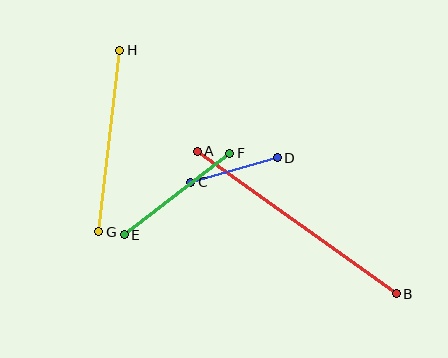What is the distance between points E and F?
The distance is approximately 134 pixels.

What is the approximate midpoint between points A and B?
The midpoint is at approximately (297, 223) pixels.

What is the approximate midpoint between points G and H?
The midpoint is at approximately (109, 141) pixels.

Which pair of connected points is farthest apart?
Points A and B are farthest apart.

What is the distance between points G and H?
The distance is approximately 183 pixels.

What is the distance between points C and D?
The distance is approximately 90 pixels.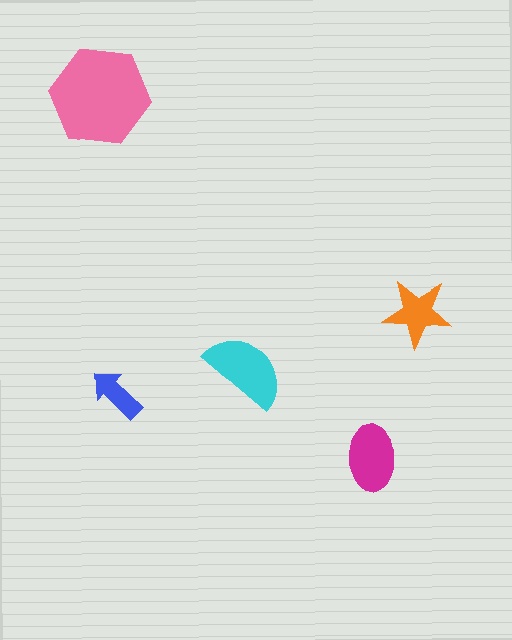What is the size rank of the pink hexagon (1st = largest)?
1st.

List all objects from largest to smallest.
The pink hexagon, the cyan semicircle, the magenta ellipse, the orange star, the blue arrow.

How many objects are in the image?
There are 5 objects in the image.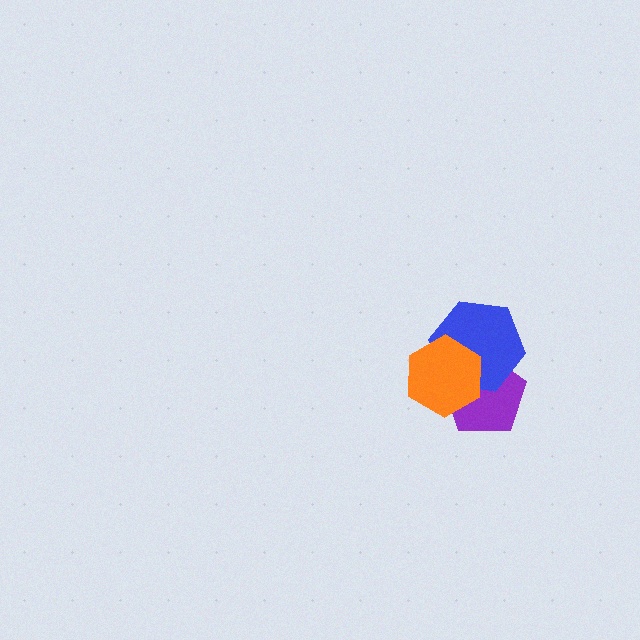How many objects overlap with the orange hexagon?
2 objects overlap with the orange hexagon.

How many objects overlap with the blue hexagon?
2 objects overlap with the blue hexagon.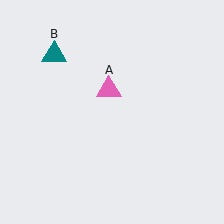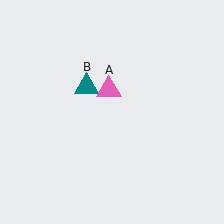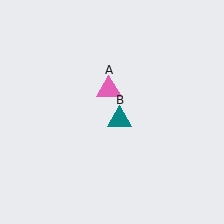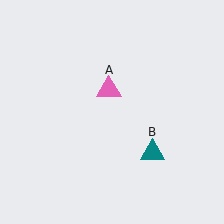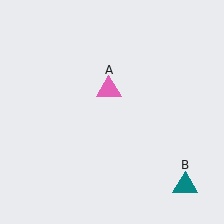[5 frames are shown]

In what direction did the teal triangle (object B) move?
The teal triangle (object B) moved down and to the right.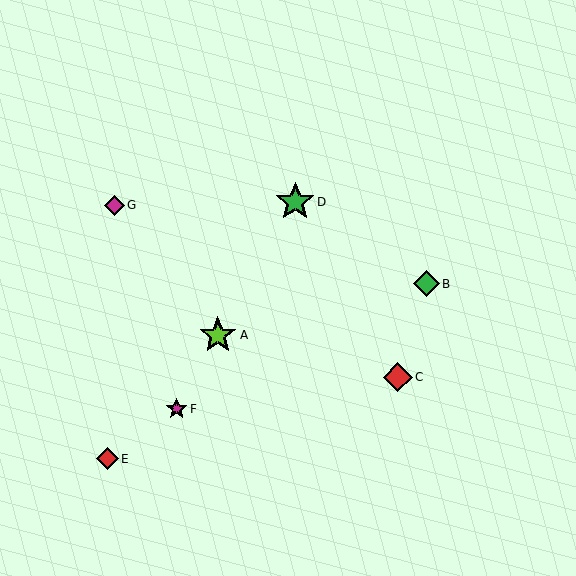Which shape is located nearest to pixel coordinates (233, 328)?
The lime star (labeled A) at (218, 335) is nearest to that location.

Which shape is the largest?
The green star (labeled D) is the largest.